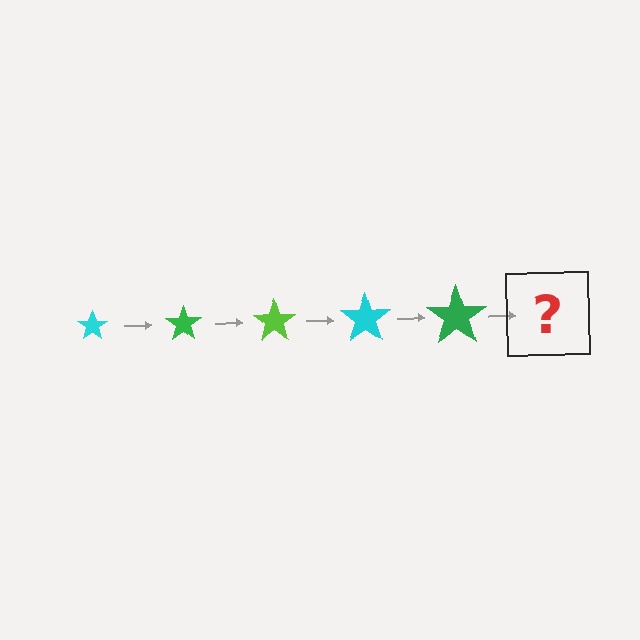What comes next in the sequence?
The next element should be a lime star, larger than the previous one.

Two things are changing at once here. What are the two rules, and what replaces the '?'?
The two rules are that the star grows larger each step and the color cycles through cyan, green, and lime. The '?' should be a lime star, larger than the previous one.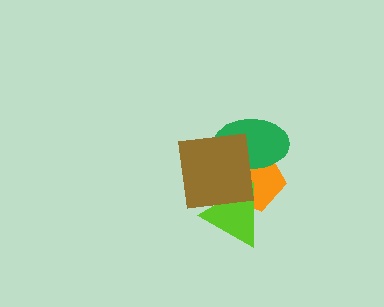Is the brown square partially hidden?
No, no other shape covers it.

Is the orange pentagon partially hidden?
Yes, it is partially covered by another shape.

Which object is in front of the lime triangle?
The brown square is in front of the lime triangle.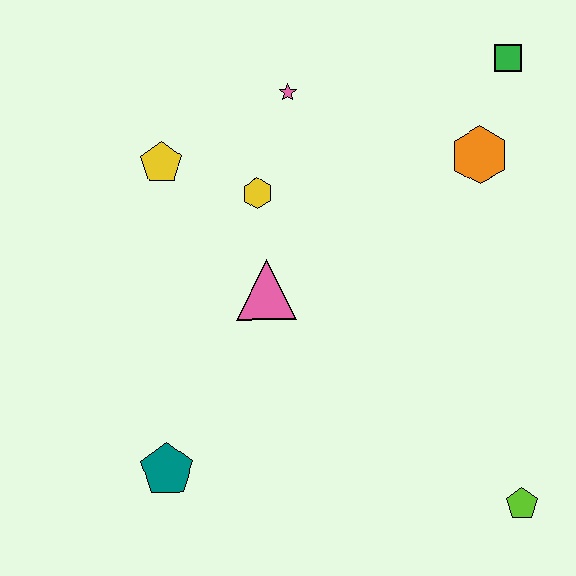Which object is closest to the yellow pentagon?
The yellow hexagon is closest to the yellow pentagon.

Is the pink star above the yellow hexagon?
Yes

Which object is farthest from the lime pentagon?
The yellow pentagon is farthest from the lime pentagon.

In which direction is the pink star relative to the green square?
The pink star is to the left of the green square.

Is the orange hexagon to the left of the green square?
Yes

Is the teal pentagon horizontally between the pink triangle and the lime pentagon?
No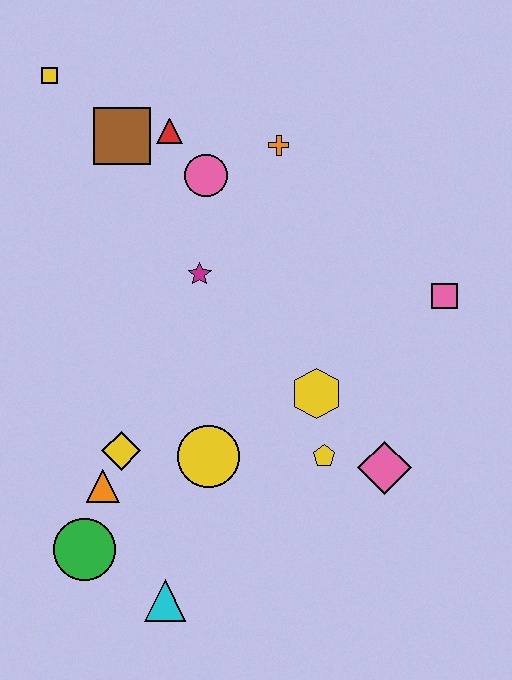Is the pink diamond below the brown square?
Yes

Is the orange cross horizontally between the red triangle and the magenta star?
No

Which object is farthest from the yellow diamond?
The yellow square is farthest from the yellow diamond.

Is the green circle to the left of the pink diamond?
Yes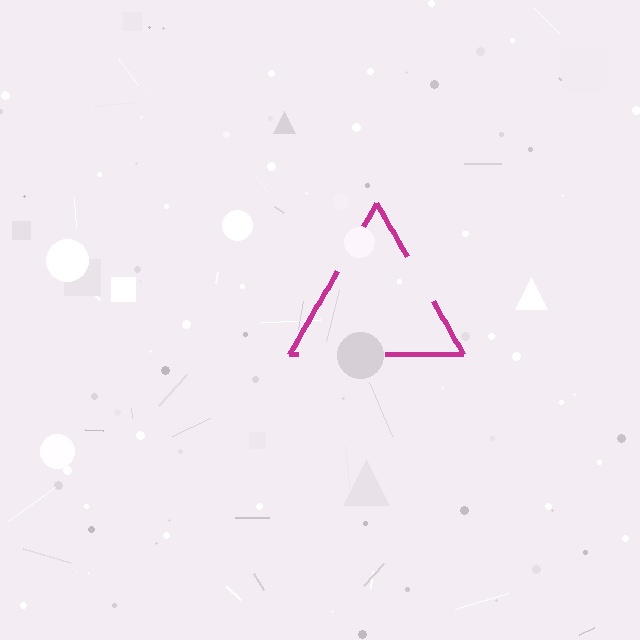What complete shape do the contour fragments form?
The contour fragments form a triangle.